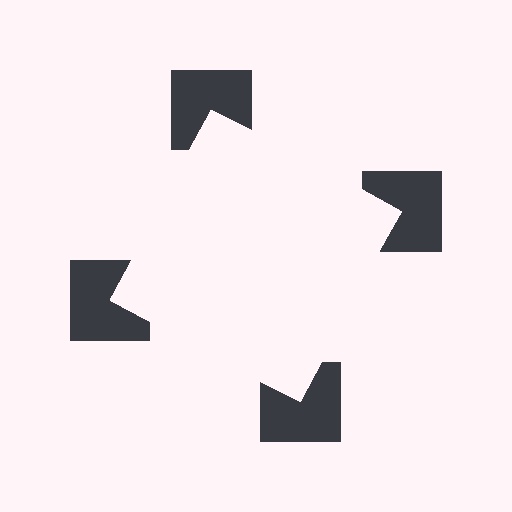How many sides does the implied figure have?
4 sides.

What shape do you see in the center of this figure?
An illusory square — its edges are inferred from the aligned wedge cuts in the notched squares, not physically drawn.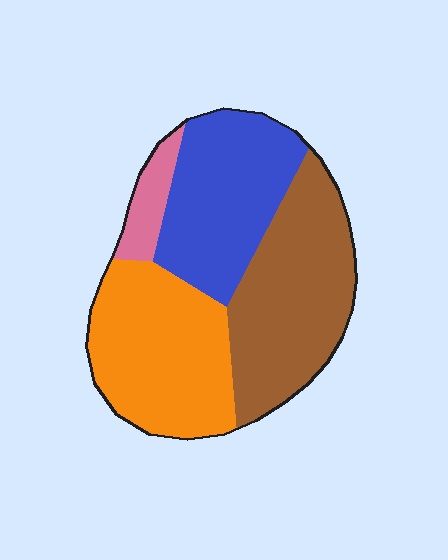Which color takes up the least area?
Pink, at roughly 5%.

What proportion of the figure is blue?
Blue takes up about one quarter (1/4) of the figure.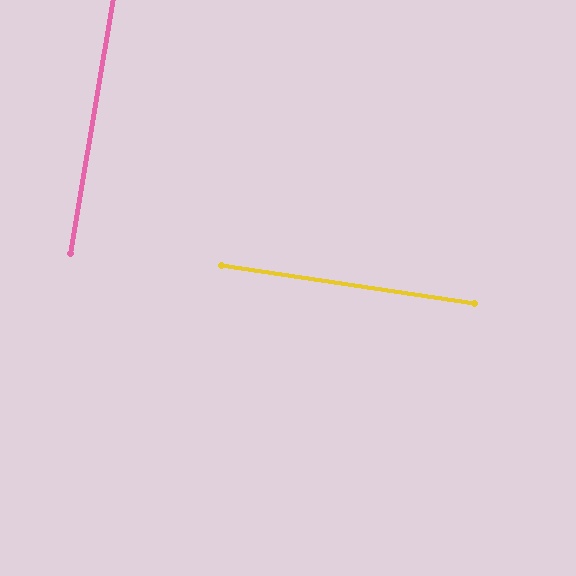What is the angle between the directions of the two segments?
Approximately 89 degrees.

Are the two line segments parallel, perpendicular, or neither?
Perpendicular — they meet at approximately 89°.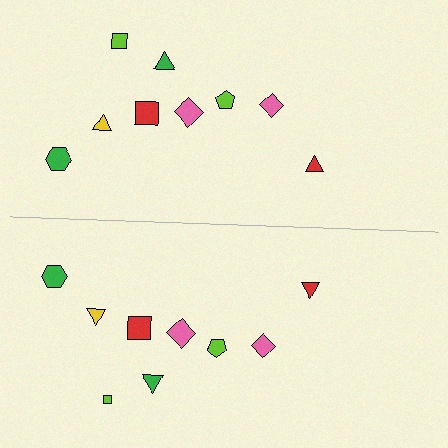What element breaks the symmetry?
The lime square on the bottom side has a different size than its mirror counterpart.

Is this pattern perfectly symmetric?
No, the pattern is not perfectly symmetric. The lime square on the bottom side has a different size than its mirror counterpart.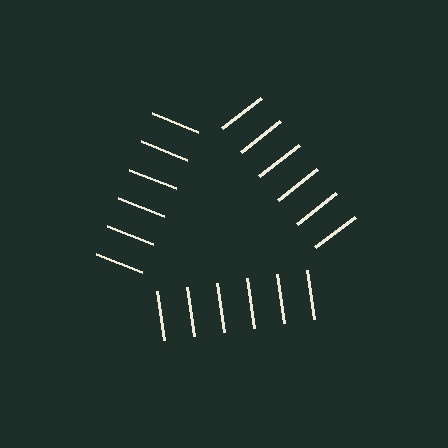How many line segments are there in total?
18 — 6 along each of the 3 edges.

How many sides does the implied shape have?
3 sides — the line-ends trace a triangle.